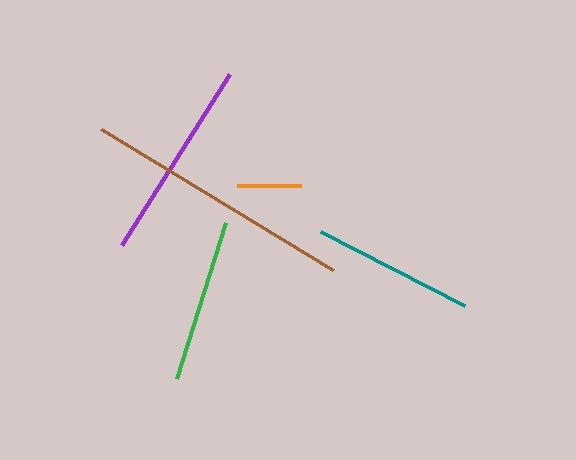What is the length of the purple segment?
The purple segment is approximately 202 pixels long.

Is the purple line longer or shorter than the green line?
The purple line is longer than the green line.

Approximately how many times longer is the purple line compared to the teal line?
The purple line is approximately 1.3 times the length of the teal line.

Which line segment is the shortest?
The orange line is the shortest at approximately 64 pixels.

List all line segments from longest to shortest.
From longest to shortest: brown, purple, green, teal, orange.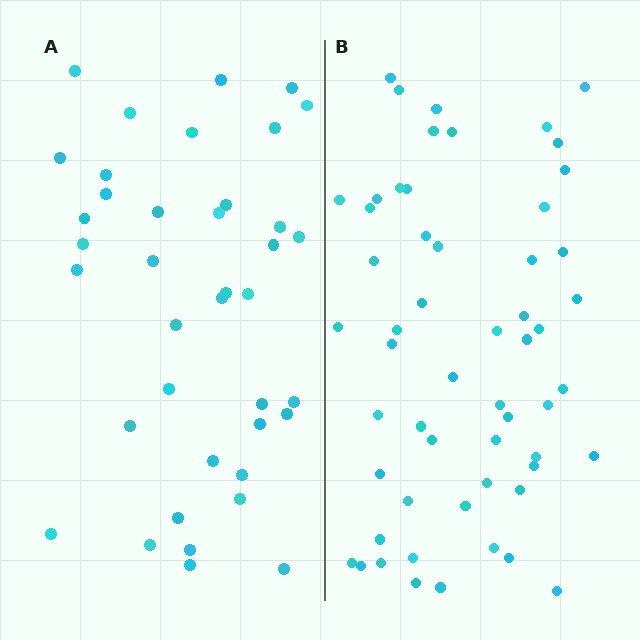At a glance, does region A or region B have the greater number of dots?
Region B (the right region) has more dots.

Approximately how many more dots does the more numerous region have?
Region B has approximately 15 more dots than region A.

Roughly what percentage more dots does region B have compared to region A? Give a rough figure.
About 45% more.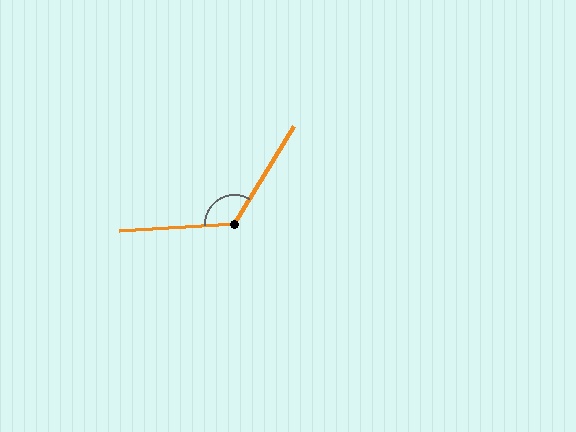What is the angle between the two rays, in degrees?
Approximately 125 degrees.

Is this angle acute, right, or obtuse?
It is obtuse.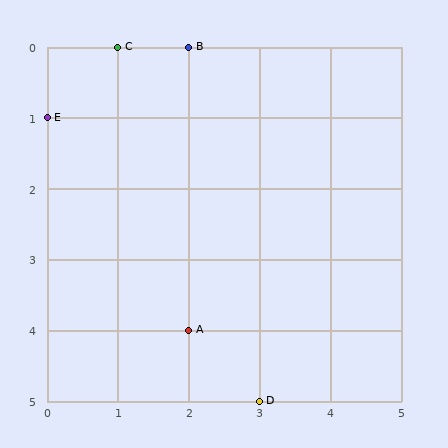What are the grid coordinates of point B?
Point B is at grid coordinates (2, 0).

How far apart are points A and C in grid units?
Points A and C are 1 column and 4 rows apart (about 4.1 grid units diagonally).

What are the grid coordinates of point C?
Point C is at grid coordinates (1, 0).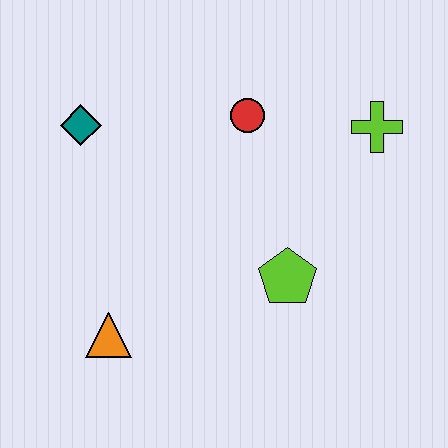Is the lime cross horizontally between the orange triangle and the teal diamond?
No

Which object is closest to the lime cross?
The red circle is closest to the lime cross.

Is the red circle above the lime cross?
Yes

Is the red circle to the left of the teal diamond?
No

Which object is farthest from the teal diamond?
The lime cross is farthest from the teal diamond.